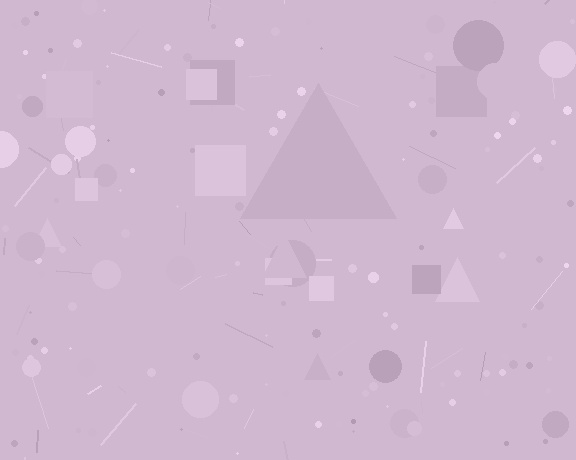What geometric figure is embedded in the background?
A triangle is embedded in the background.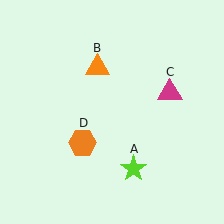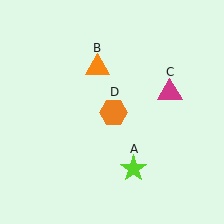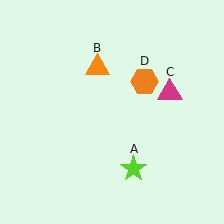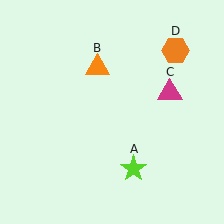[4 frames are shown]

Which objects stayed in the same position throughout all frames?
Lime star (object A) and orange triangle (object B) and magenta triangle (object C) remained stationary.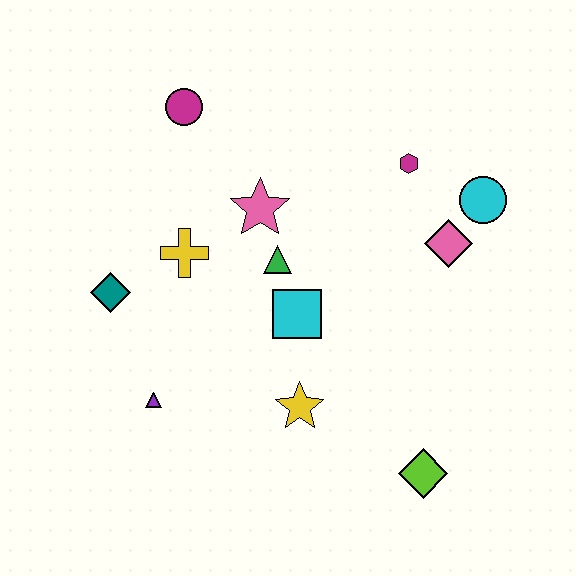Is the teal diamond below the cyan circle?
Yes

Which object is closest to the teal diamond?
The yellow cross is closest to the teal diamond.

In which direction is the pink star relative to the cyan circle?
The pink star is to the left of the cyan circle.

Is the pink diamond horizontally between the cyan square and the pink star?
No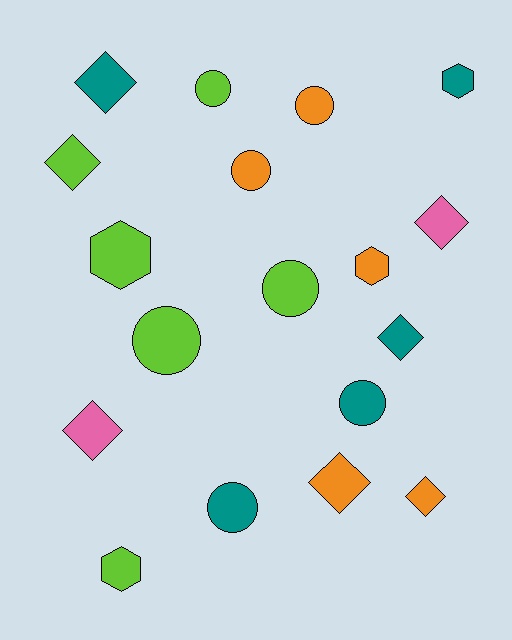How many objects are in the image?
There are 18 objects.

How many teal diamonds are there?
There are 2 teal diamonds.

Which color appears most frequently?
Lime, with 6 objects.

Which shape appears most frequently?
Diamond, with 7 objects.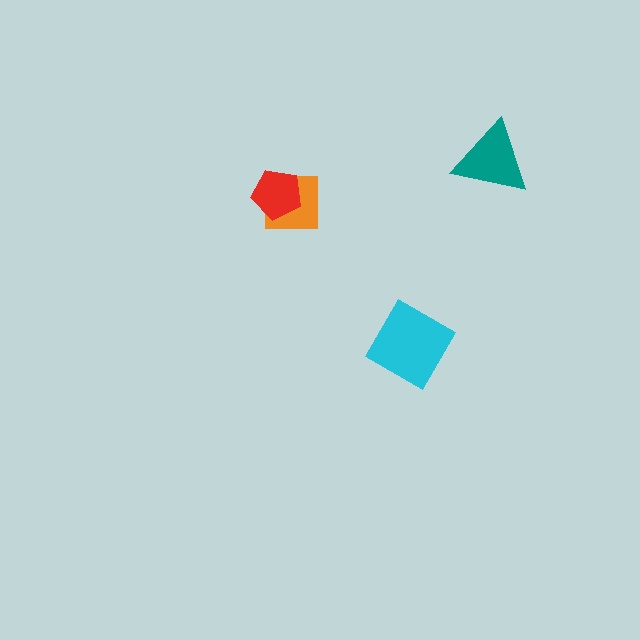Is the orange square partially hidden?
Yes, it is partially covered by another shape.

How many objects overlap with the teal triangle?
0 objects overlap with the teal triangle.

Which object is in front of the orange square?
The red pentagon is in front of the orange square.